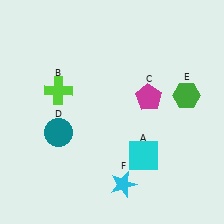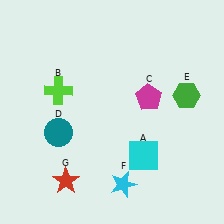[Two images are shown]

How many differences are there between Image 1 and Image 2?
There is 1 difference between the two images.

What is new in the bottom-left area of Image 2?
A red star (G) was added in the bottom-left area of Image 2.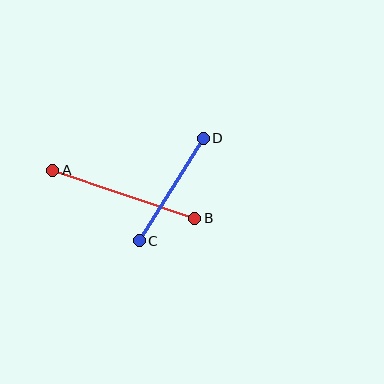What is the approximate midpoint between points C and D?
The midpoint is at approximately (171, 189) pixels.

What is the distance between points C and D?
The distance is approximately 121 pixels.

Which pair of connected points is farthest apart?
Points A and B are farthest apart.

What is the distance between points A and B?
The distance is approximately 149 pixels.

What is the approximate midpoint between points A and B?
The midpoint is at approximately (124, 194) pixels.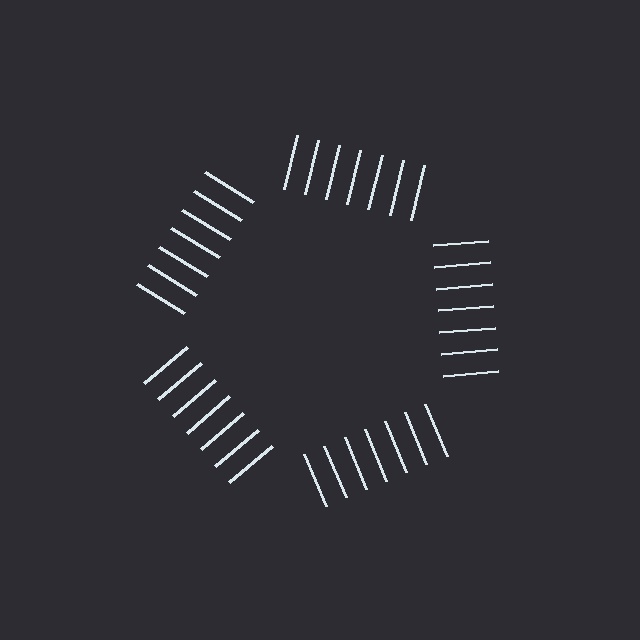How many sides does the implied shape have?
5 sides — the line-ends trace a pentagon.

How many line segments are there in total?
35 — 7 along each of the 5 edges.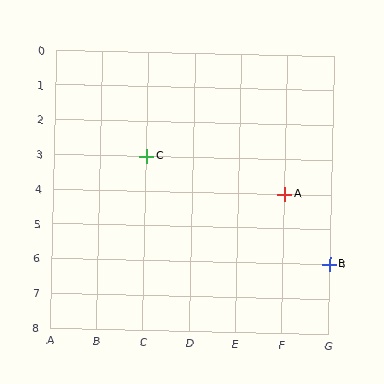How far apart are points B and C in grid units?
Points B and C are 4 columns and 3 rows apart (about 5.0 grid units diagonally).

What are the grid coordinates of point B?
Point B is at grid coordinates (G, 6).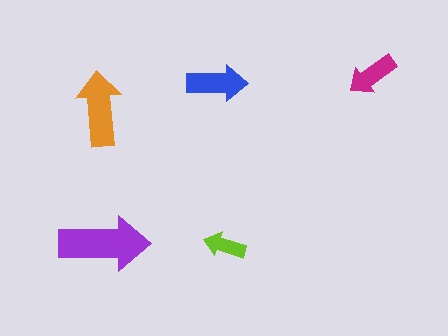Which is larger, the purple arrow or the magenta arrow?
The purple one.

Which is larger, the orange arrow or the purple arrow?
The purple one.